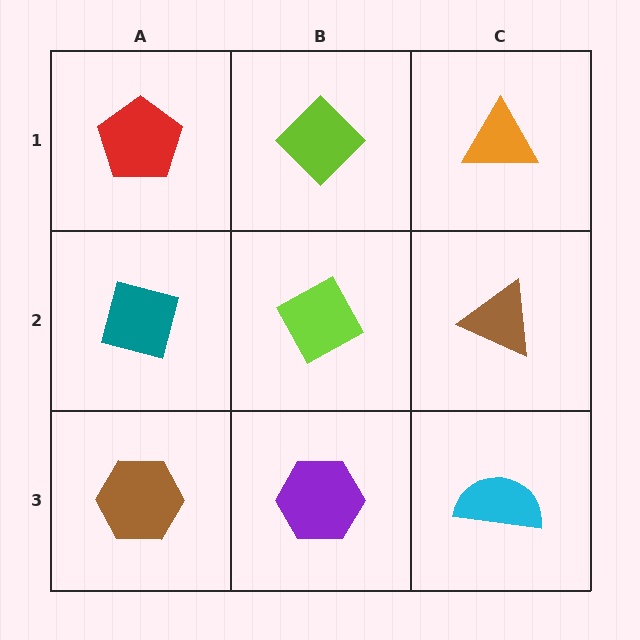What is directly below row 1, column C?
A brown triangle.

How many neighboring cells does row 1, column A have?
2.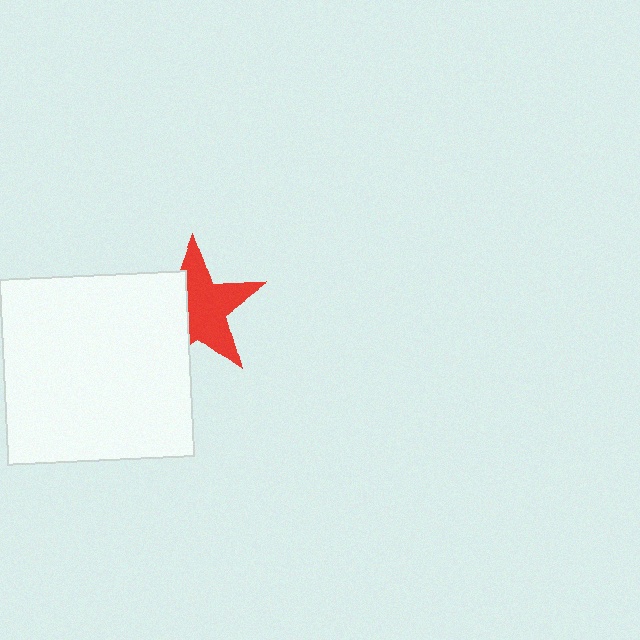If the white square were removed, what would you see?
You would see the complete red star.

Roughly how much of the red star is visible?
About half of it is visible (roughly 61%).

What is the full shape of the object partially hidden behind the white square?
The partially hidden object is a red star.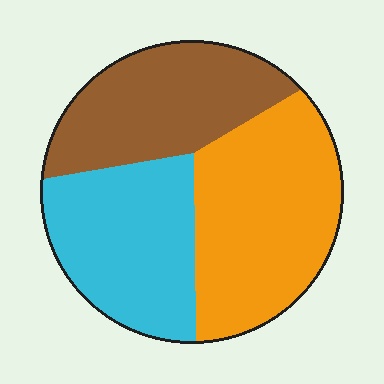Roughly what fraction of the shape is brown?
Brown takes up between a quarter and a half of the shape.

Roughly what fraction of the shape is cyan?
Cyan covers roughly 30% of the shape.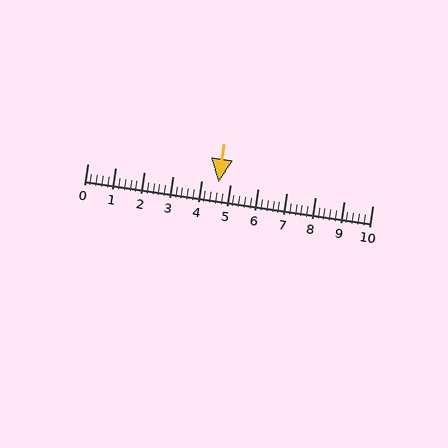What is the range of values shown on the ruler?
The ruler shows values from 0 to 10.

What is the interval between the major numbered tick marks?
The major tick marks are spaced 1 units apart.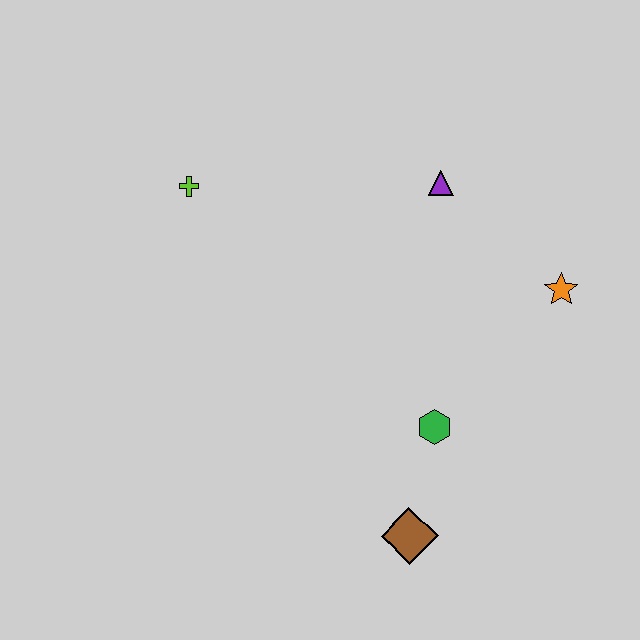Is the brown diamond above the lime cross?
No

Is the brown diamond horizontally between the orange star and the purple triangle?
No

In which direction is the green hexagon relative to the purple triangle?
The green hexagon is below the purple triangle.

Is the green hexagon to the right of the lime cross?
Yes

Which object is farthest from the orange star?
The lime cross is farthest from the orange star.